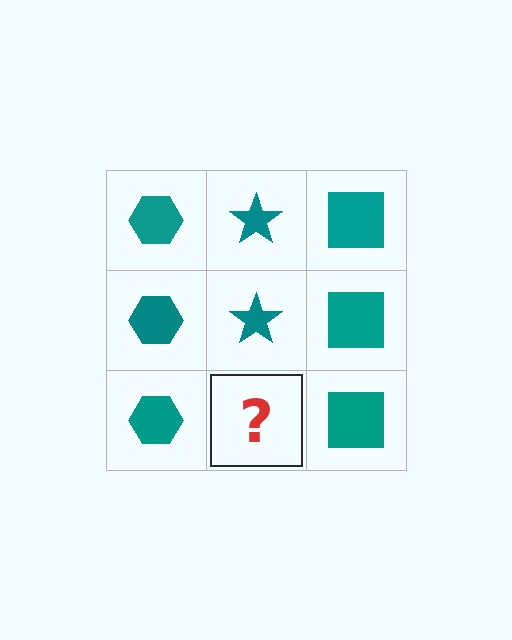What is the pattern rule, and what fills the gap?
The rule is that each column has a consistent shape. The gap should be filled with a teal star.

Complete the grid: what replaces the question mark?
The question mark should be replaced with a teal star.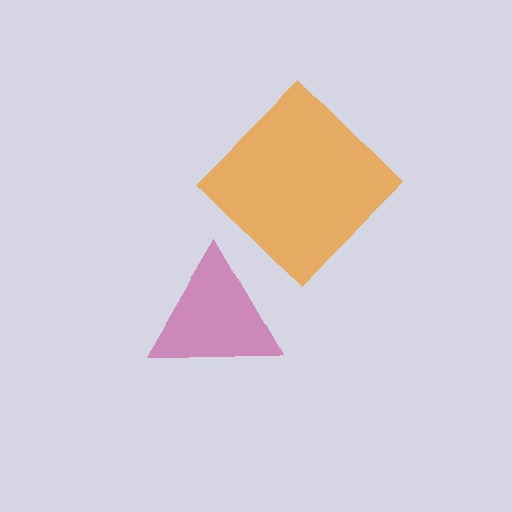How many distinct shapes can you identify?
There are 2 distinct shapes: a magenta triangle, an orange diamond.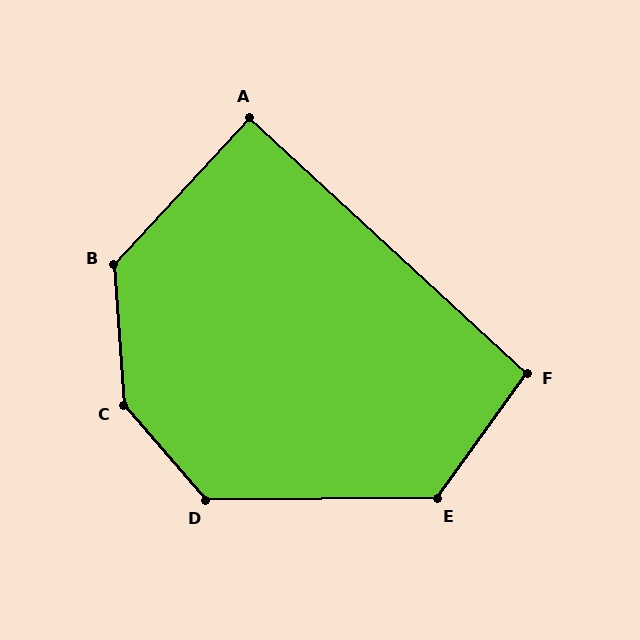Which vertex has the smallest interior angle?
A, at approximately 90 degrees.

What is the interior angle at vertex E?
Approximately 126 degrees (obtuse).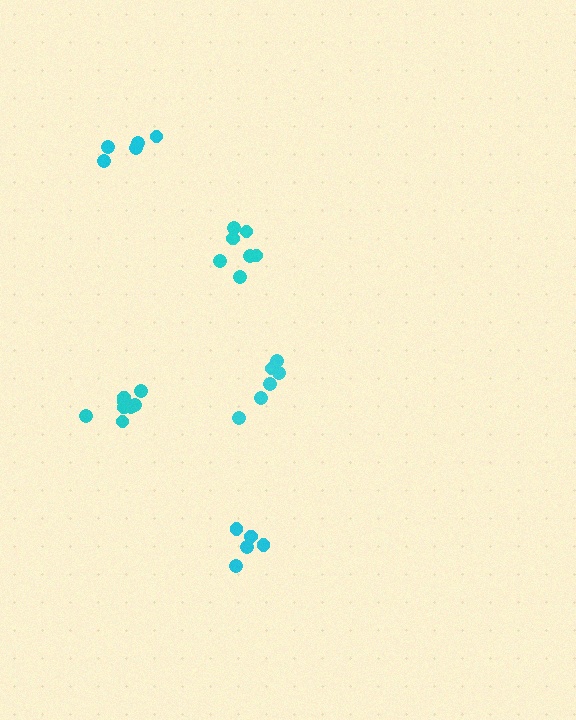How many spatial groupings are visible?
There are 5 spatial groupings.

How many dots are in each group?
Group 1: 5 dots, Group 2: 9 dots, Group 3: 5 dots, Group 4: 7 dots, Group 5: 6 dots (32 total).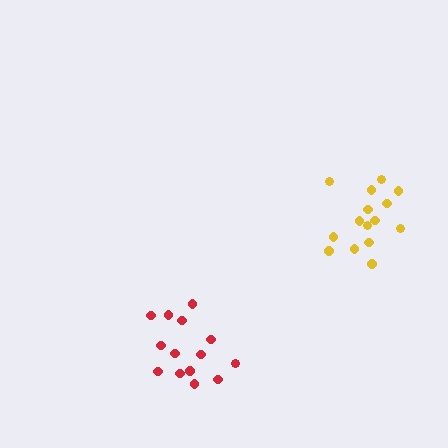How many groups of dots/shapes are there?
There are 2 groups.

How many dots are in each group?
Group 1: 15 dots, Group 2: 14 dots (29 total).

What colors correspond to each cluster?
The clusters are colored: yellow, red.